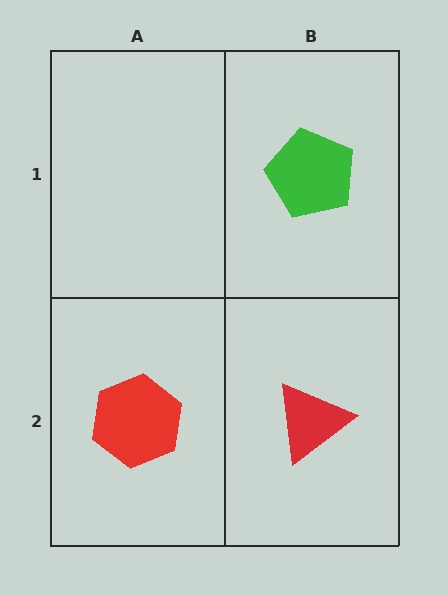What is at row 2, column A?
A red hexagon.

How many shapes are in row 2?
2 shapes.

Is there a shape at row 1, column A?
No, that cell is empty.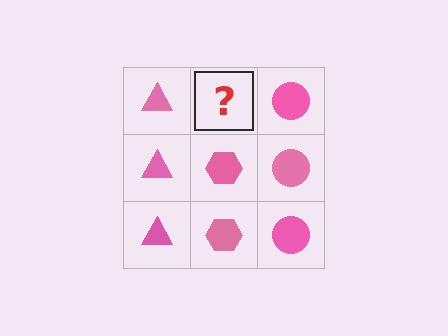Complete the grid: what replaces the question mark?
The question mark should be replaced with a pink hexagon.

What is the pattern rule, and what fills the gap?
The rule is that each column has a consistent shape. The gap should be filled with a pink hexagon.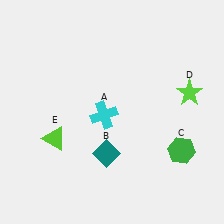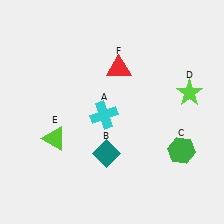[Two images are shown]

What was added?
A red triangle (F) was added in Image 2.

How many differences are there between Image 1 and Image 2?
There is 1 difference between the two images.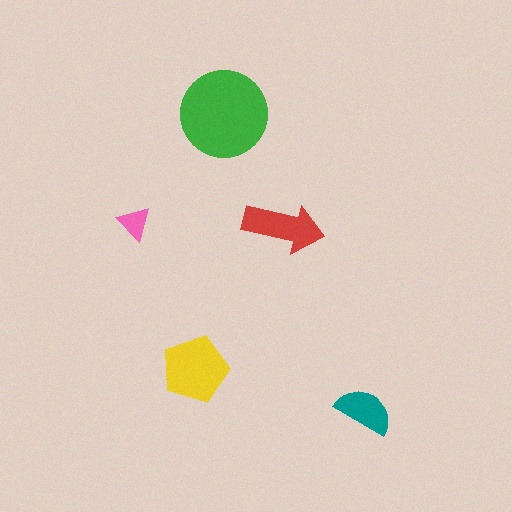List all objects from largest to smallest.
The green circle, the yellow pentagon, the red arrow, the teal semicircle, the pink triangle.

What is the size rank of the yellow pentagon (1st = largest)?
2nd.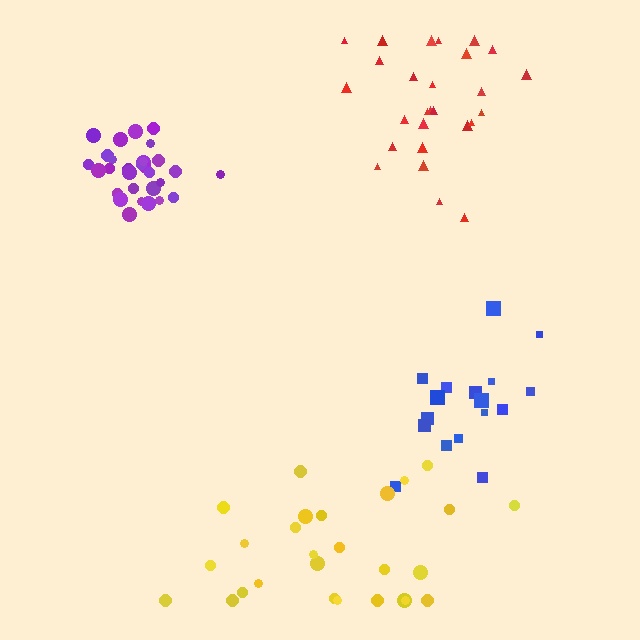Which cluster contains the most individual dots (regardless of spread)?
Purple (31).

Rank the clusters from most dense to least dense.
purple, red, blue, yellow.